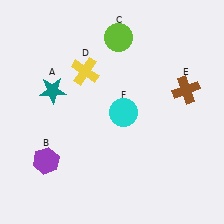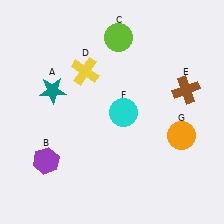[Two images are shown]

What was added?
An orange circle (G) was added in Image 2.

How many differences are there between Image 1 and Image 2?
There is 1 difference between the two images.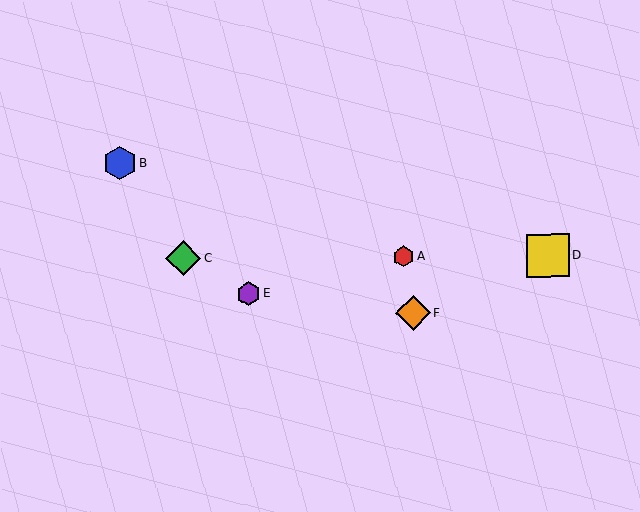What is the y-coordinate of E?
Object E is at y≈294.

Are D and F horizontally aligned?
No, D is at y≈256 and F is at y≈313.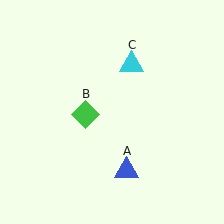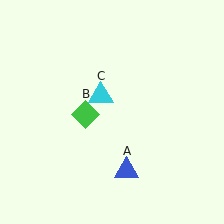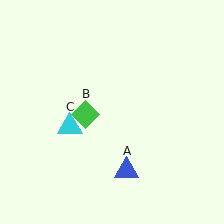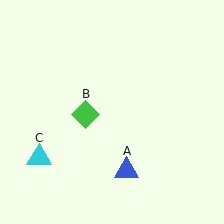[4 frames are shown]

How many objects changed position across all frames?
1 object changed position: cyan triangle (object C).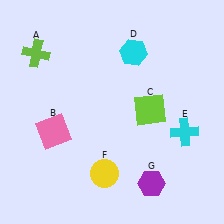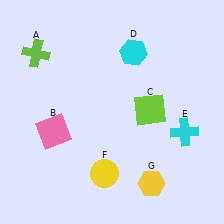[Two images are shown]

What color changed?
The hexagon (G) changed from purple in Image 1 to yellow in Image 2.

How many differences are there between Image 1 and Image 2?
There is 1 difference between the two images.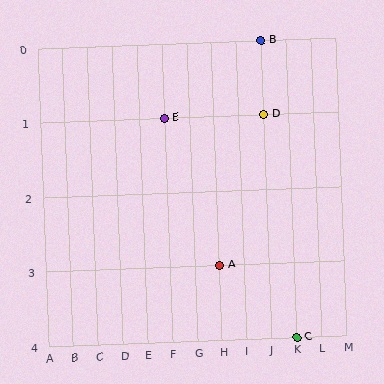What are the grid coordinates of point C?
Point C is at grid coordinates (K, 4).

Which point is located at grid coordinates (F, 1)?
Point E is at (F, 1).